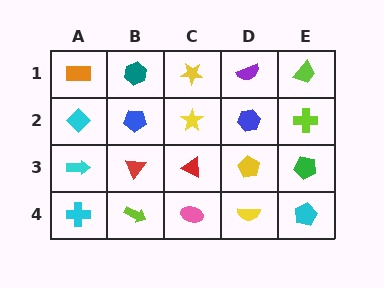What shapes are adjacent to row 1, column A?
A cyan diamond (row 2, column A), a teal hexagon (row 1, column B).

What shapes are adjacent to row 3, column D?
A blue hexagon (row 2, column D), a yellow semicircle (row 4, column D), a red triangle (row 3, column C), a green pentagon (row 3, column E).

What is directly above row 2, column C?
A yellow star.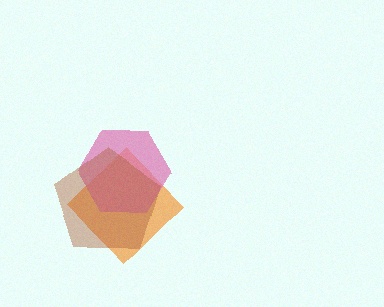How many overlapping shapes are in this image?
There are 3 overlapping shapes in the image.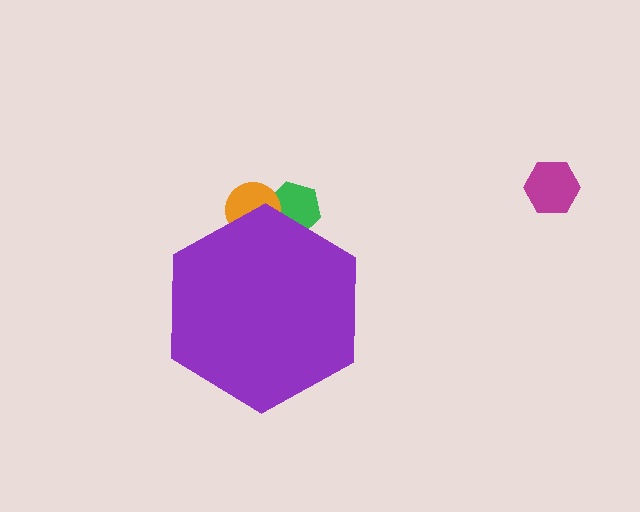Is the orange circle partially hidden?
Yes, the orange circle is partially hidden behind the purple hexagon.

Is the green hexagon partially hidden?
Yes, the green hexagon is partially hidden behind the purple hexagon.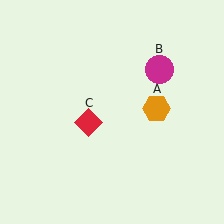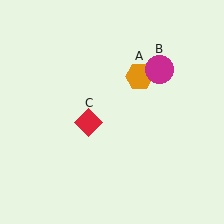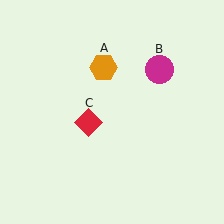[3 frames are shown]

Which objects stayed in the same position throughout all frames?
Magenta circle (object B) and red diamond (object C) remained stationary.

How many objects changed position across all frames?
1 object changed position: orange hexagon (object A).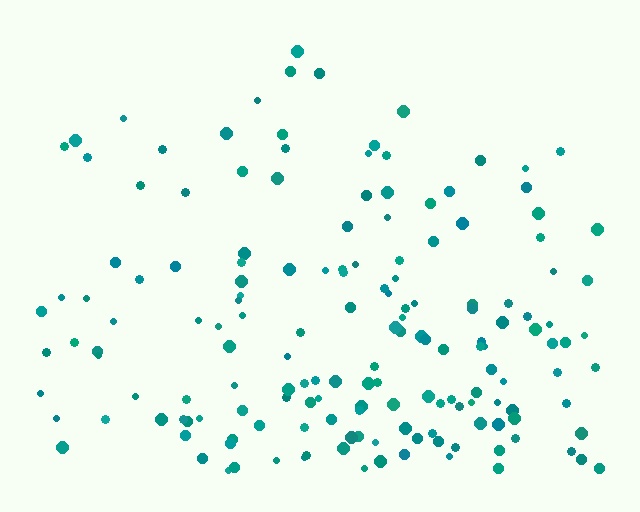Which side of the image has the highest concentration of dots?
The bottom.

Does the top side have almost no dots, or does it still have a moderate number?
Still a moderate number, just noticeably fewer than the bottom.